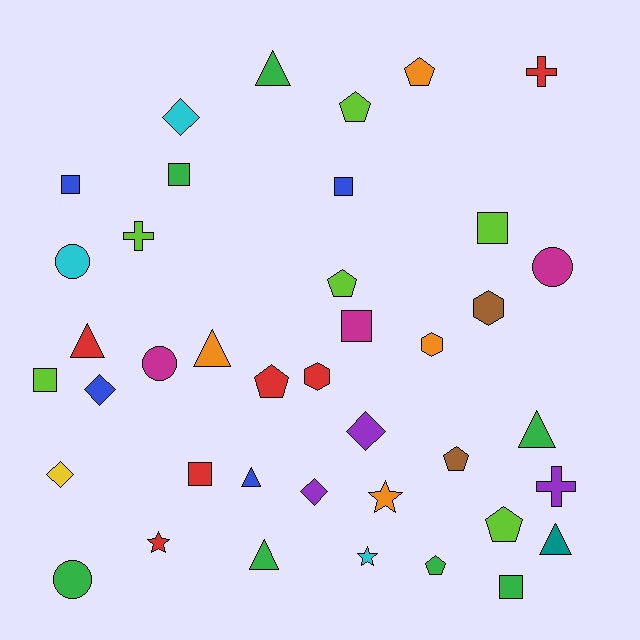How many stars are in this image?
There are 3 stars.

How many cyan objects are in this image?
There are 3 cyan objects.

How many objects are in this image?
There are 40 objects.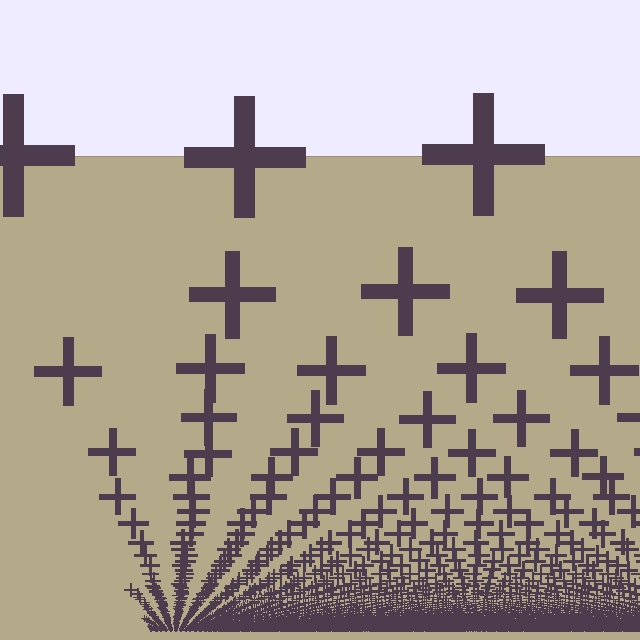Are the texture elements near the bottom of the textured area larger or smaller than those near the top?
Smaller. The gradient is inverted — elements near the bottom are smaller and denser.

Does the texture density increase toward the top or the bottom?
Density increases toward the bottom.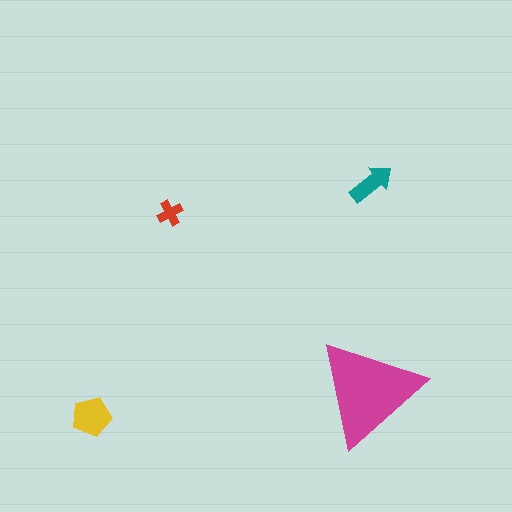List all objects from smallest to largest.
The red cross, the teal arrow, the yellow pentagon, the magenta triangle.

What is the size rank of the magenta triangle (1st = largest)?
1st.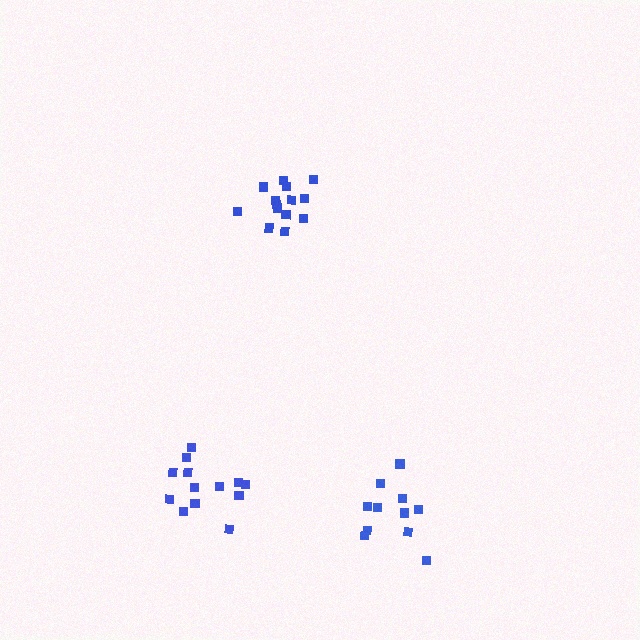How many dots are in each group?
Group 1: 15 dots, Group 2: 11 dots, Group 3: 13 dots (39 total).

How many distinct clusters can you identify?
There are 3 distinct clusters.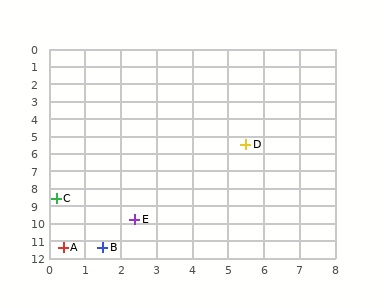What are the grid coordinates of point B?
Point B is at approximately (1.5, 11.4).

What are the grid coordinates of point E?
Point E is at approximately (2.4, 9.8).